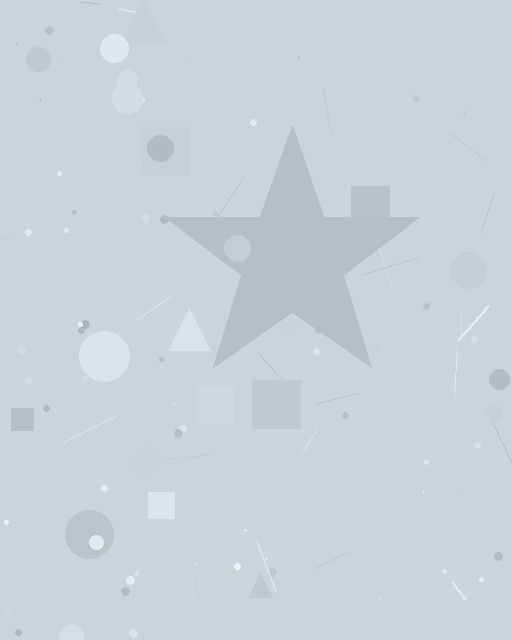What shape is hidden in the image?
A star is hidden in the image.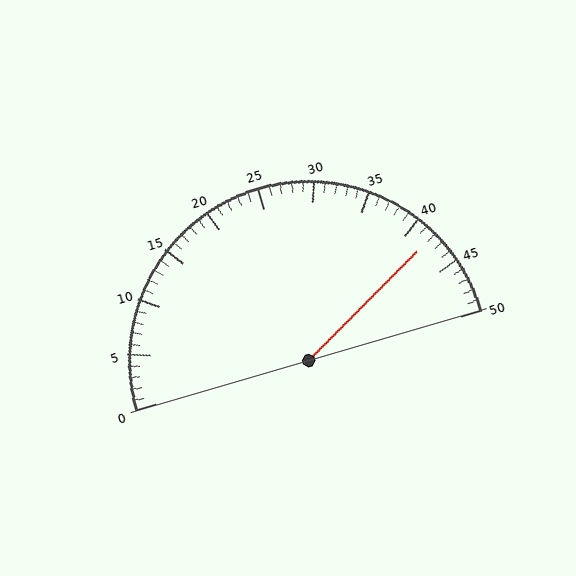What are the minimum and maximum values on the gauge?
The gauge ranges from 0 to 50.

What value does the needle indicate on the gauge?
The needle indicates approximately 42.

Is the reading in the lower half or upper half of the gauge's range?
The reading is in the upper half of the range (0 to 50).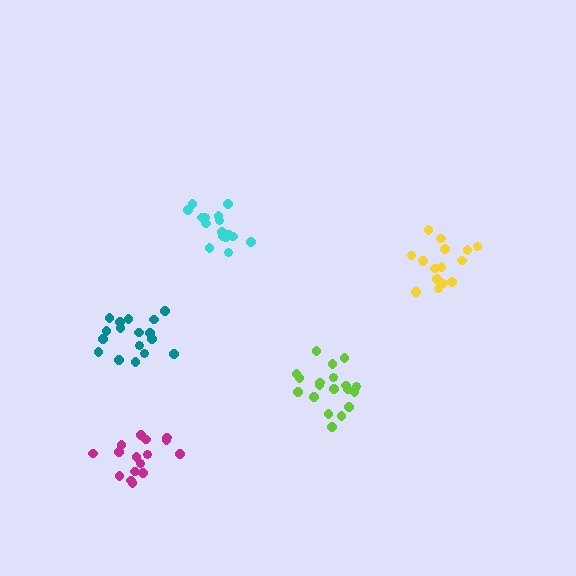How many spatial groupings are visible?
There are 5 spatial groupings.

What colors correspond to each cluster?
The clusters are colored: lime, yellow, magenta, cyan, teal.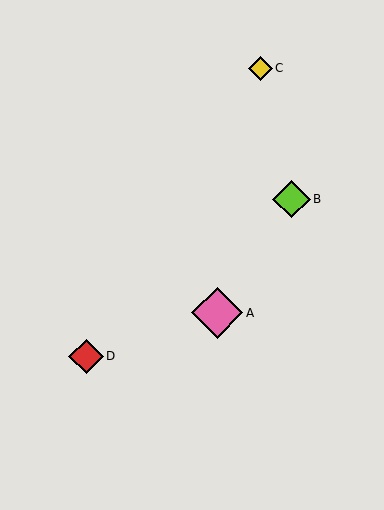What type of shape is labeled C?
Shape C is a yellow diamond.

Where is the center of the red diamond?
The center of the red diamond is at (86, 356).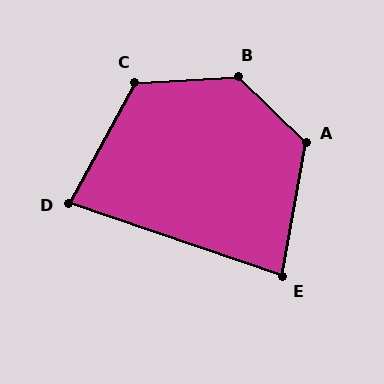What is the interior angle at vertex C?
Approximately 121 degrees (obtuse).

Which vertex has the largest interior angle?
B, at approximately 133 degrees.